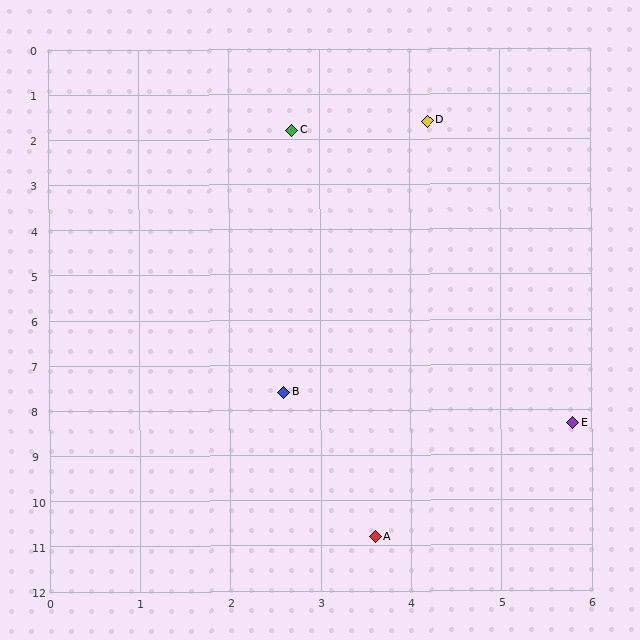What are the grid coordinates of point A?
Point A is at approximately (3.6, 10.8).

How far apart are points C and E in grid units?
Points C and E are about 7.2 grid units apart.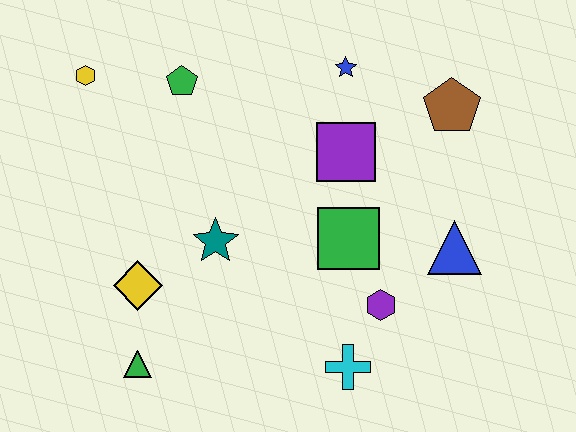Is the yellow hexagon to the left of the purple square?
Yes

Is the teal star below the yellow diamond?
No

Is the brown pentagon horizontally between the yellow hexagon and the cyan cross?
No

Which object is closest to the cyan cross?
The purple hexagon is closest to the cyan cross.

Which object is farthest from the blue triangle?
The yellow hexagon is farthest from the blue triangle.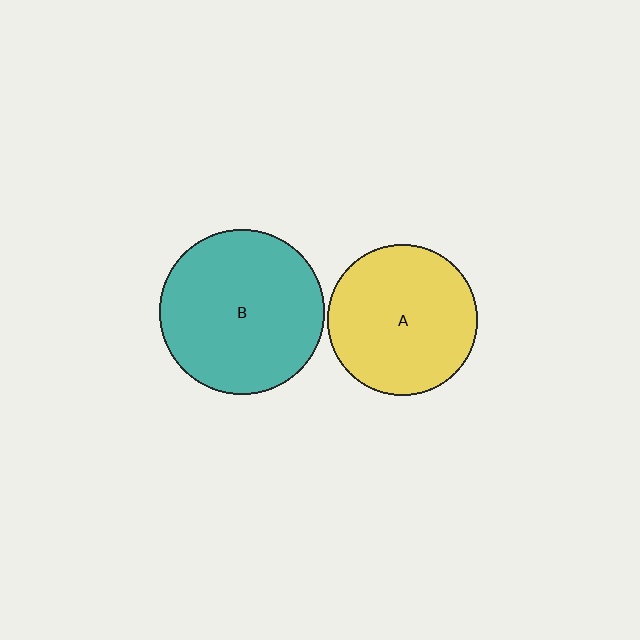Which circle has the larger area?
Circle B (teal).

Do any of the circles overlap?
No, none of the circles overlap.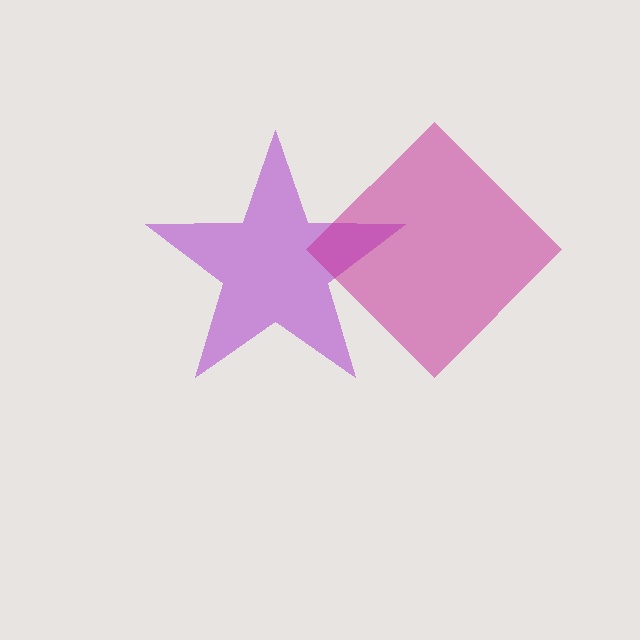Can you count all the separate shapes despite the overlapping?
Yes, there are 2 separate shapes.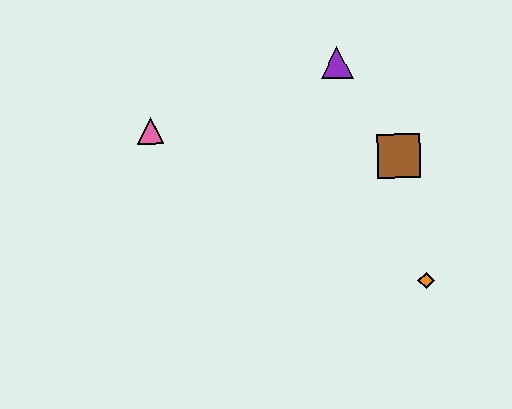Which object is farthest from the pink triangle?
The orange diamond is farthest from the pink triangle.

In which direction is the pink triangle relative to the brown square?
The pink triangle is to the left of the brown square.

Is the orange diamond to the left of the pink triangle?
No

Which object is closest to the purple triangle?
The brown square is closest to the purple triangle.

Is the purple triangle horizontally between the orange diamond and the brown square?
No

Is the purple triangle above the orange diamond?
Yes